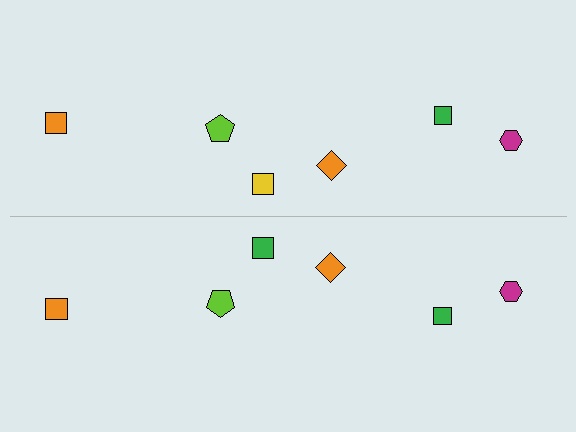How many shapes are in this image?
There are 12 shapes in this image.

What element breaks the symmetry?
The green square on the bottom side breaks the symmetry — its mirror counterpart is yellow.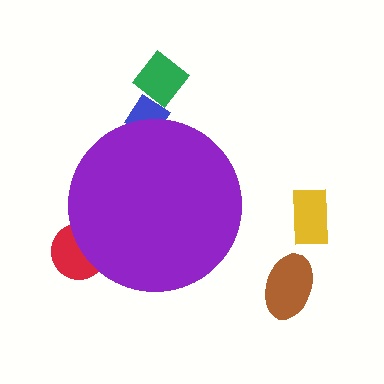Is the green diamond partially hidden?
No, the green diamond is fully visible.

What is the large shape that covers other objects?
A purple circle.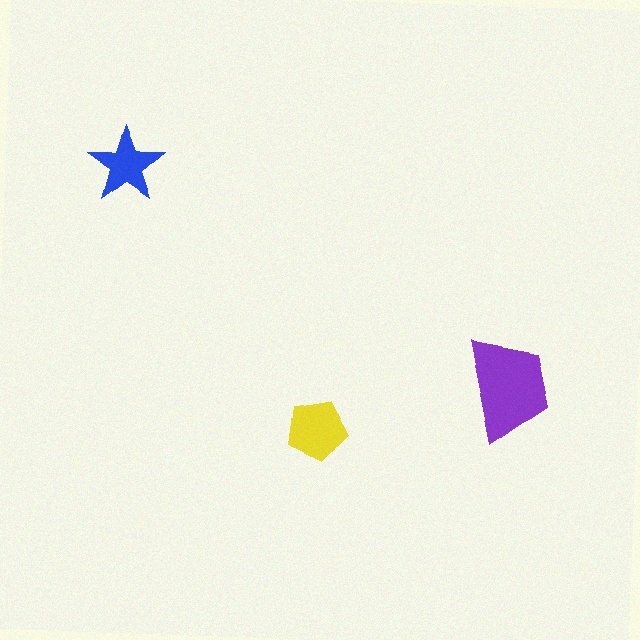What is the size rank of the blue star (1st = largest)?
3rd.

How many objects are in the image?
There are 3 objects in the image.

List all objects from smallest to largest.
The blue star, the yellow pentagon, the purple trapezoid.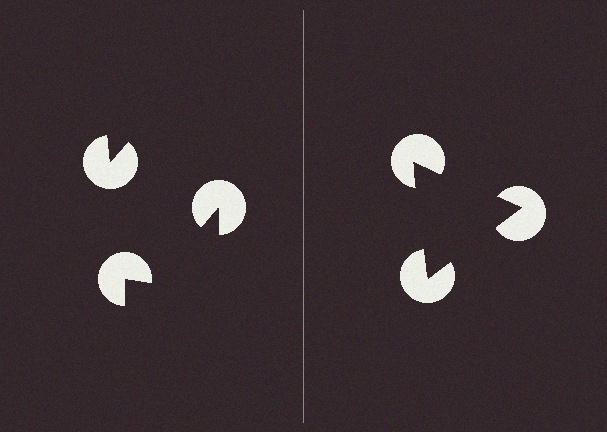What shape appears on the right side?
An illusory triangle.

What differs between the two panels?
The pac-man discs are positioned identically on both sides; only the wedge orientations differ. On the right they align to a triangle; on the left they are misaligned.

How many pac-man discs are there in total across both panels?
6 — 3 on each side.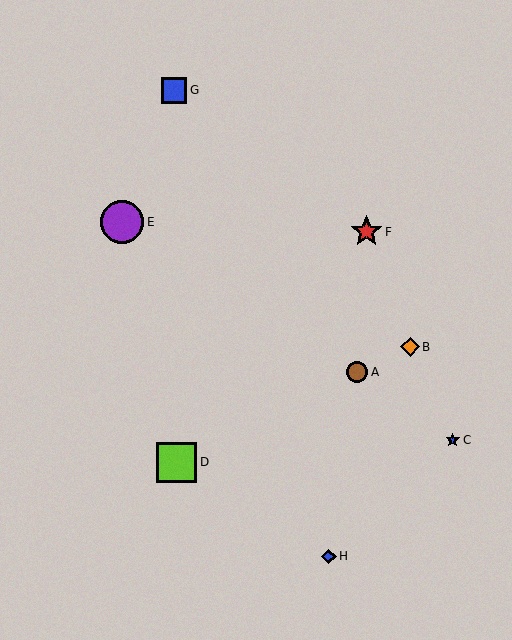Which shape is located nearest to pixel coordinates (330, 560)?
The blue diamond (labeled H) at (329, 556) is nearest to that location.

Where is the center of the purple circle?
The center of the purple circle is at (122, 222).